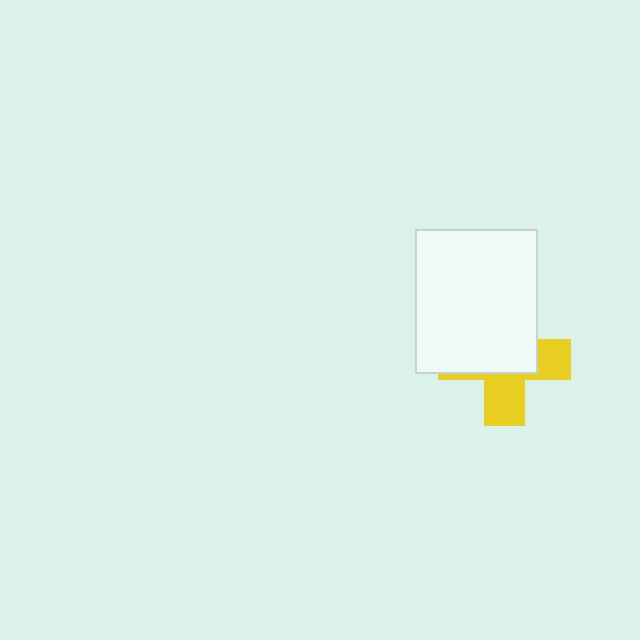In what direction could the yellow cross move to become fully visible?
The yellow cross could move down. That would shift it out from behind the white rectangle entirely.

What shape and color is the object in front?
The object in front is a white rectangle.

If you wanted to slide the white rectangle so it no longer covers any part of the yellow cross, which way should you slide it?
Slide it up — that is the most direct way to separate the two shapes.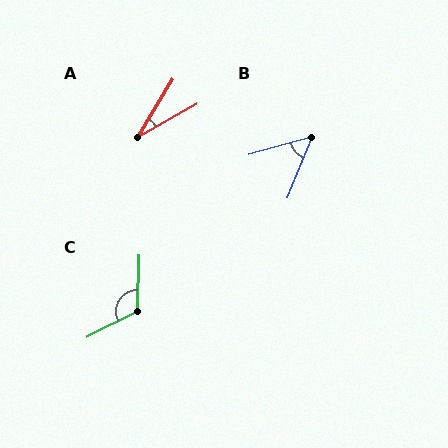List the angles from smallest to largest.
A (29°), B (52°), C (118°).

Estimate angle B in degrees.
Approximately 52 degrees.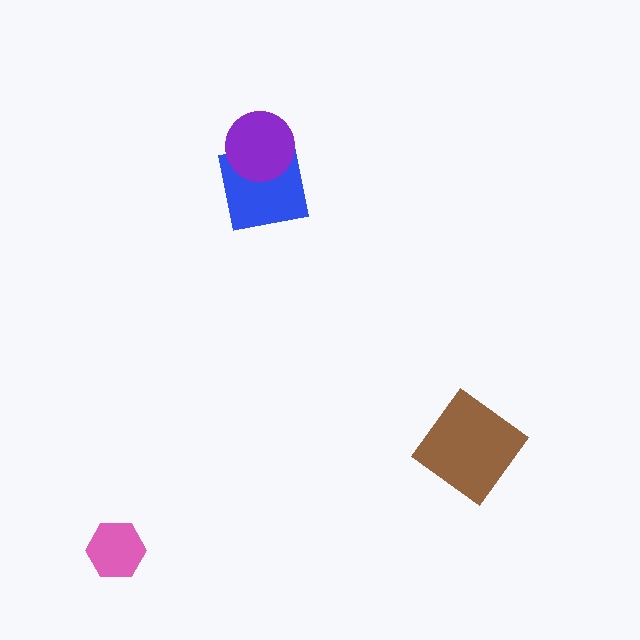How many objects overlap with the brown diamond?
0 objects overlap with the brown diamond.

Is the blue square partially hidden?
Yes, it is partially covered by another shape.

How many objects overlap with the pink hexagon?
0 objects overlap with the pink hexagon.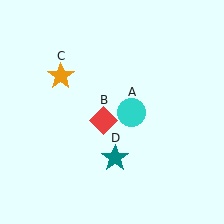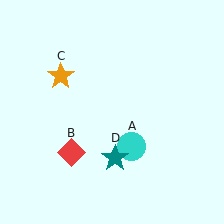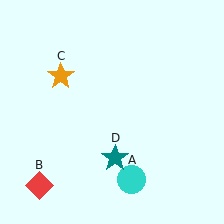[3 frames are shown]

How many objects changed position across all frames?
2 objects changed position: cyan circle (object A), red diamond (object B).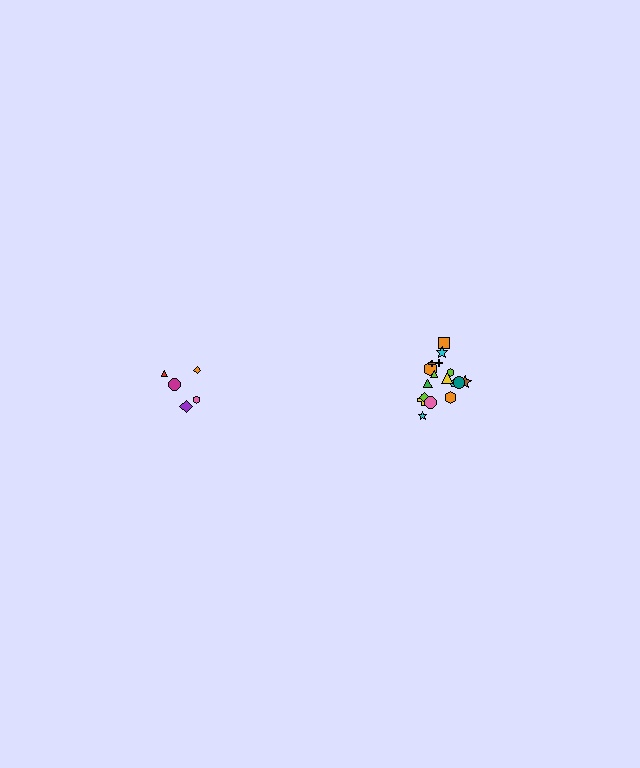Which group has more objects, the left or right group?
The right group.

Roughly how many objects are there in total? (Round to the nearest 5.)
Roughly 25 objects in total.